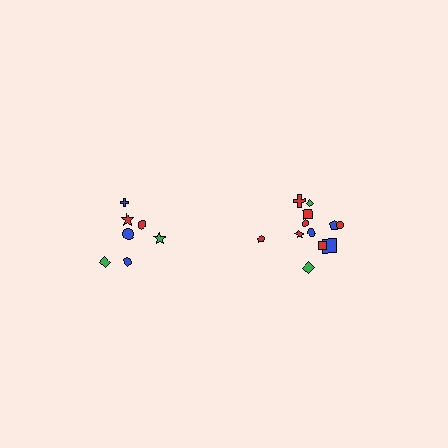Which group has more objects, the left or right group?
The right group.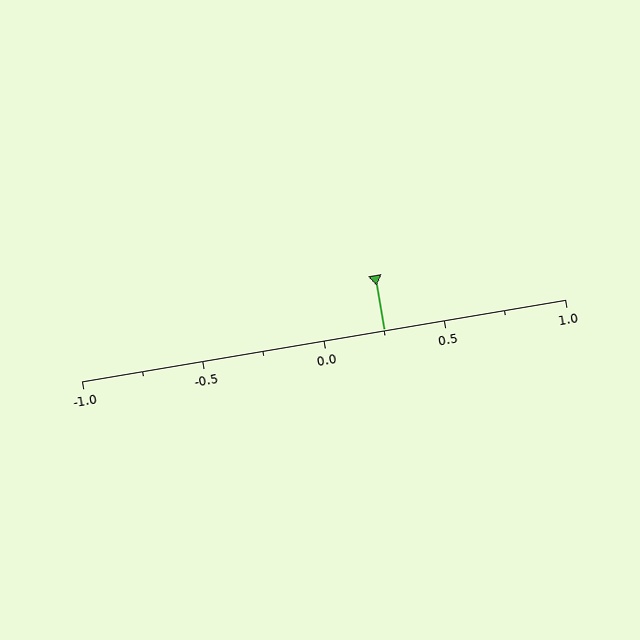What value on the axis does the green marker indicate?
The marker indicates approximately 0.25.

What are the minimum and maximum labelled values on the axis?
The axis runs from -1.0 to 1.0.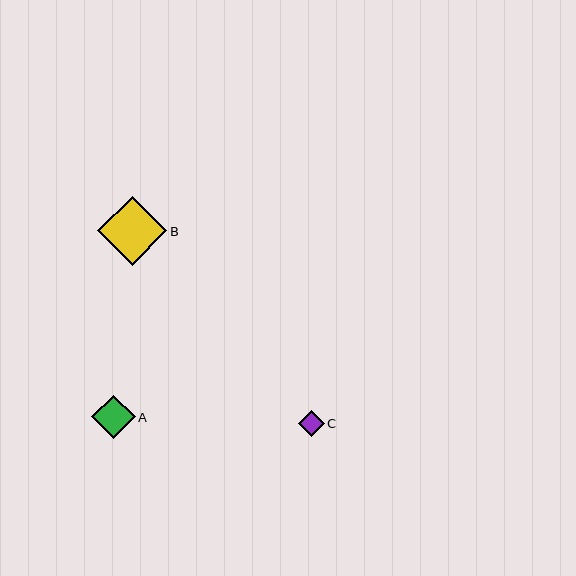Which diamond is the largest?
Diamond B is the largest with a size of approximately 69 pixels.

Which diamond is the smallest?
Diamond C is the smallest with a size of approximately 26 pixels.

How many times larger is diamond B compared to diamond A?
Diamond B is approximately 1.6 times the size of diamond A.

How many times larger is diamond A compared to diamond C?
Diamond A is approximately 1.7 times the size of diamond C.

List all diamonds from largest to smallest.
From largest to smallest: B, A, C.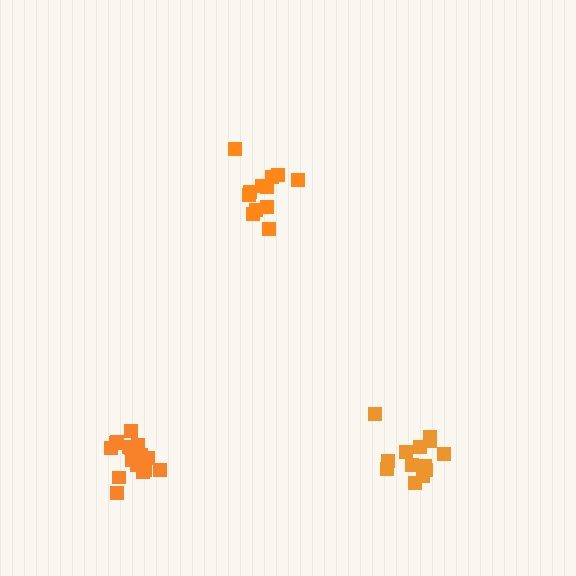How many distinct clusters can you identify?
There are 3 distinct clusters.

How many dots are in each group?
Group 1: 13 dots, Group 2: 18 dots, Group 3: 12 dots (43 total).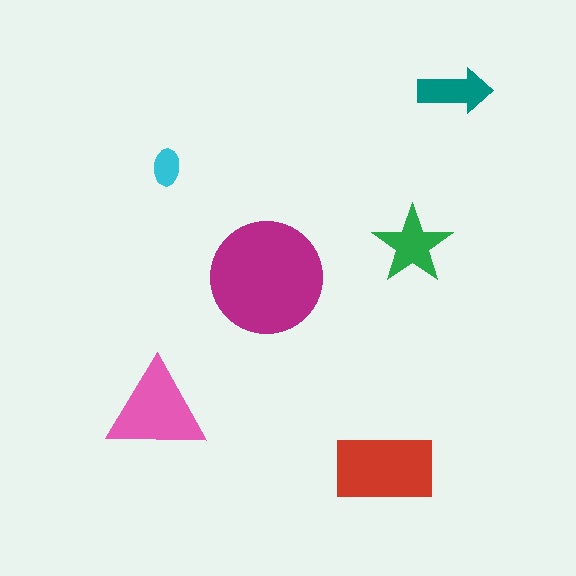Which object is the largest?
The magenta circle.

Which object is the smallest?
The cyan ellipse.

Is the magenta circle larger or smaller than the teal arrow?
Larger.